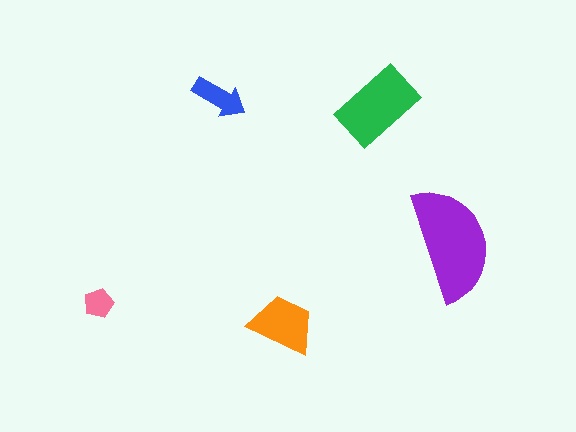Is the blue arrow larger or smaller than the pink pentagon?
Larger.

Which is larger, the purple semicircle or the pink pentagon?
The purple semicircle.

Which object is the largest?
The purple semicircle.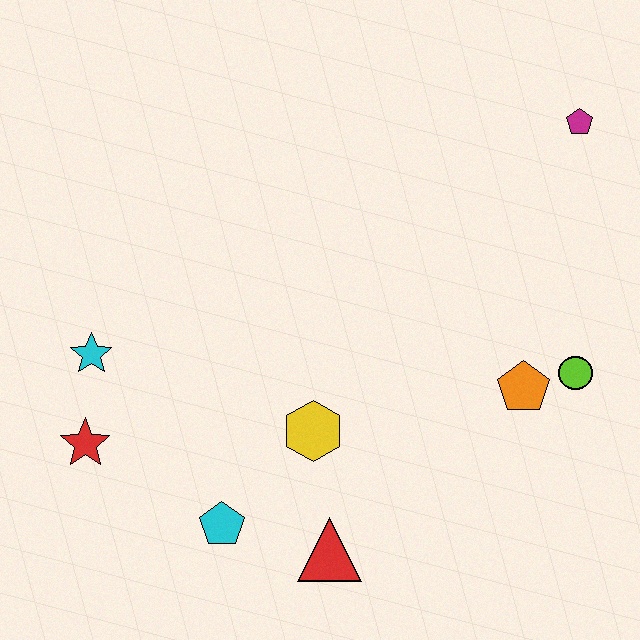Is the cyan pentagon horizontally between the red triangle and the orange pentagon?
No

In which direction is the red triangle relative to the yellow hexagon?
The red triangle is below the yellow hexagon.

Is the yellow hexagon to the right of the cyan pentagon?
Yes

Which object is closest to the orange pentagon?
The lime circle is closest to the orange pentagon.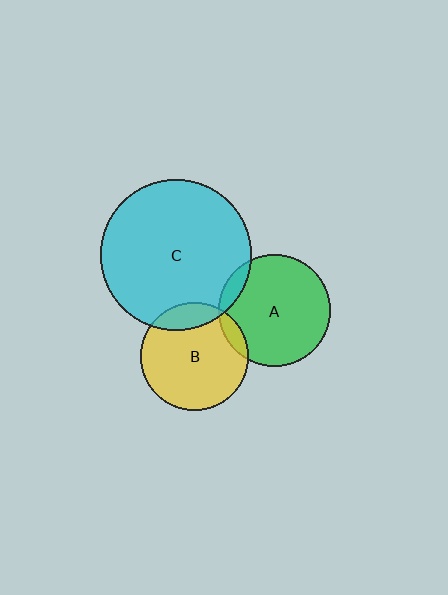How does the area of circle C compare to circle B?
Approximately 2.0 times.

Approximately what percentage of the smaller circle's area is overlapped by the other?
Approximately 10%.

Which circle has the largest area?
Circle C (cyan).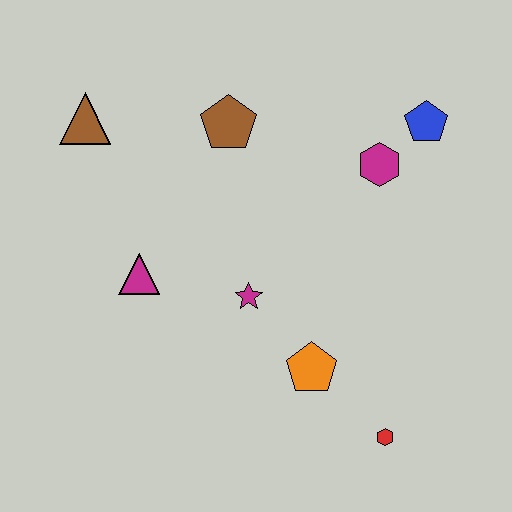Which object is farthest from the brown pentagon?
The red hexagon is farthest from the brown pentagon.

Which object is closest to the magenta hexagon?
The blue pentagon is closest to the magenta hexagon.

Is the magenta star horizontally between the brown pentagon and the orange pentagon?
Yes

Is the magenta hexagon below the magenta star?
No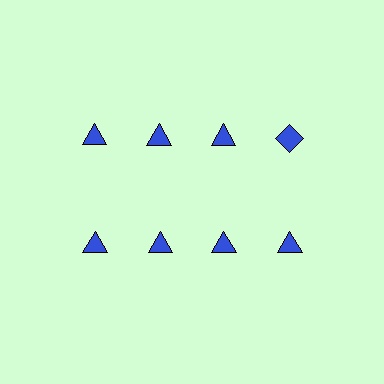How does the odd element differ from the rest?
It has a different shape: diamond instead of triangle.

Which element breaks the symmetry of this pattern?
The blue diamond in the top row, second from right column breaks the symmetry. All other shapes are blue triangles.